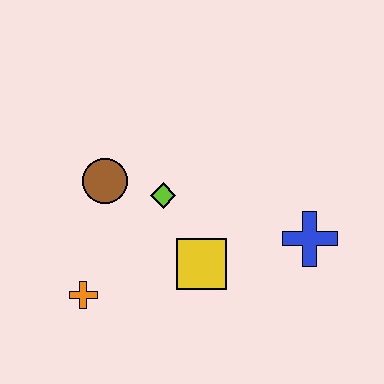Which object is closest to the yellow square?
The lime diamond is closest to the yellow square.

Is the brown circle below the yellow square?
No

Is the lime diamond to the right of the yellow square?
No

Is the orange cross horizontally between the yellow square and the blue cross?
No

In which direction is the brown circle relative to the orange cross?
The brown circle is above the orange cross.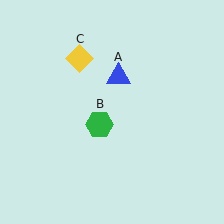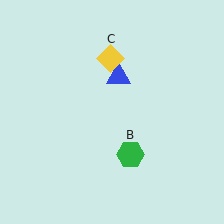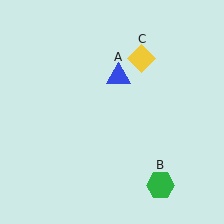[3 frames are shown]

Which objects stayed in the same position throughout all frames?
Blue triangle (object A) remained stationary.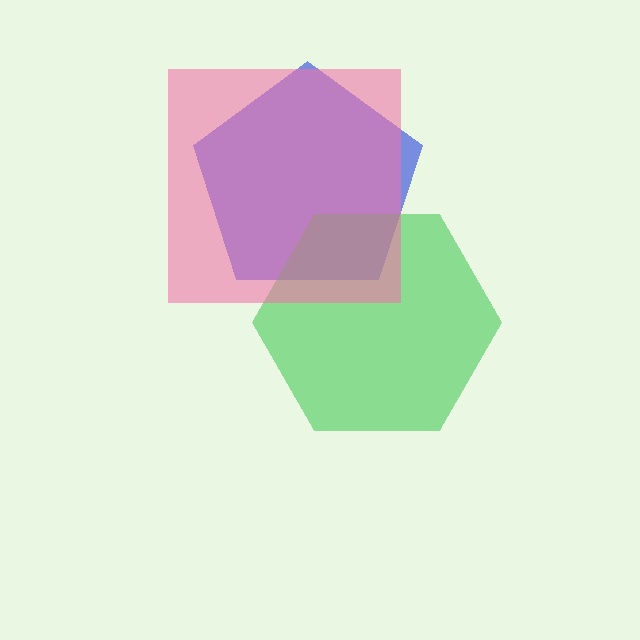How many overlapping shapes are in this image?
There are 3 overlapping shapes in the image.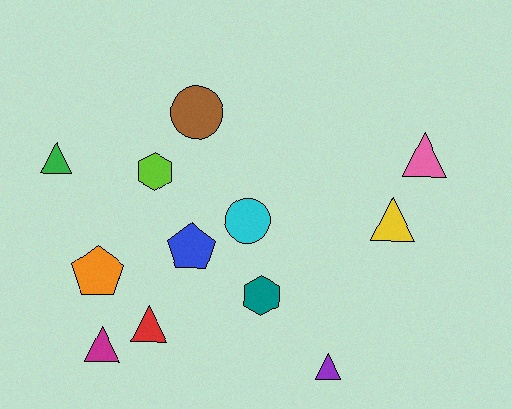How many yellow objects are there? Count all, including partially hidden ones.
There is 1 yellow object.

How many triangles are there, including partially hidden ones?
There are 6 triangles.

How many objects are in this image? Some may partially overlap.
There are 12 objects.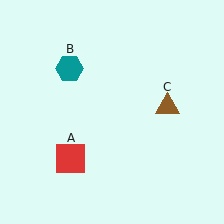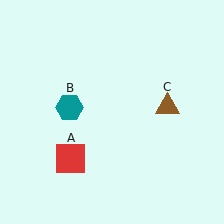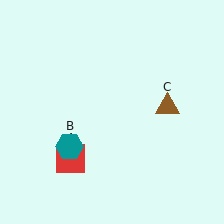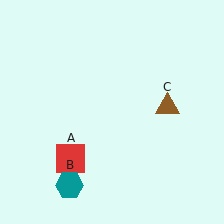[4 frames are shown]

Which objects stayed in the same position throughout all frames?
Red square (object A) and brown triangle (object C) remained stationary.